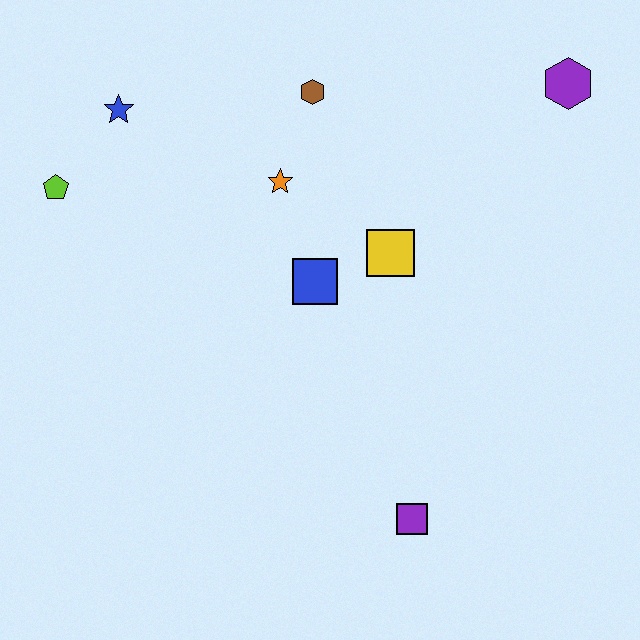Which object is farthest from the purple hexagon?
The lime pentagon is farthest from the purple hexagon.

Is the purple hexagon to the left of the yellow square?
No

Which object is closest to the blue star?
The lime pentagon is closest to the blue star.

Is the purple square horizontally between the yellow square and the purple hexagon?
Yes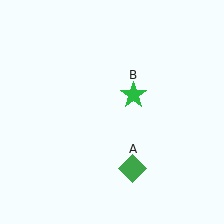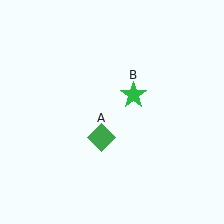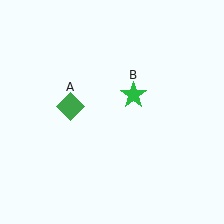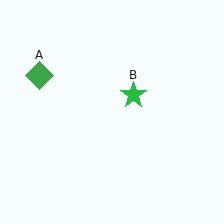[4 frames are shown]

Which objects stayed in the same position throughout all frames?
Green star (object B) remained stationary.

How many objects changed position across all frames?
1 object changed position: green diamond (object A).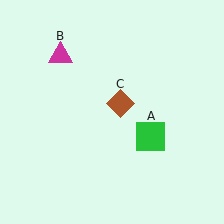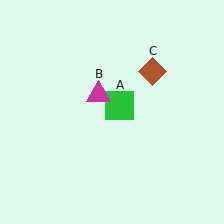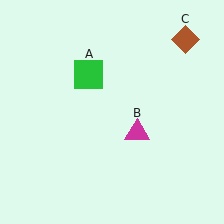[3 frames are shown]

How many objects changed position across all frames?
3 objects changed position: green square (object A), magenta triangle (object B), brown diamond (object C).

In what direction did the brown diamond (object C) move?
The brown diamond (object C) moved up and to the right.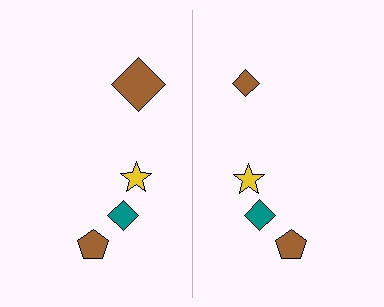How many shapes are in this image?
There are 8 shapes in this image.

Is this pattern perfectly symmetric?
No, the pattern is not perfectly symmetric. The brown diamond on the right side has a different size than its mirror counterpart.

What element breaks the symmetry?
The brown diamond on the right side has a different size than its mirror counterpart.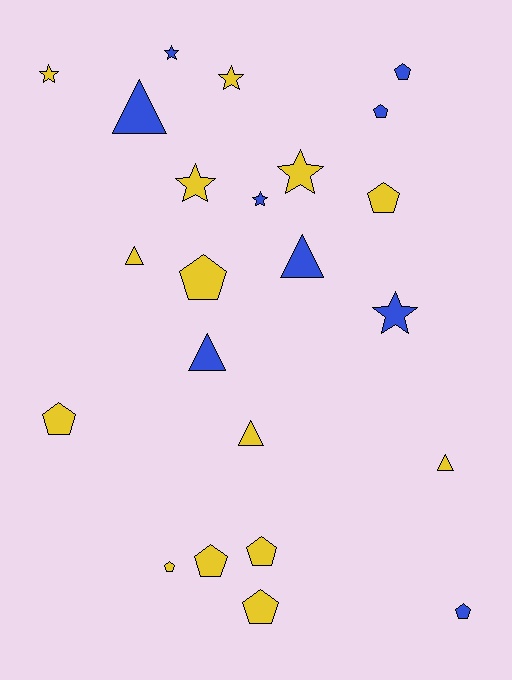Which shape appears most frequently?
Pentagon, with 10 objects.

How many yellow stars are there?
There are 4 yellow stars.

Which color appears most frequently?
Yellow, with 14 objects.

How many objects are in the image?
There are 23 objects.